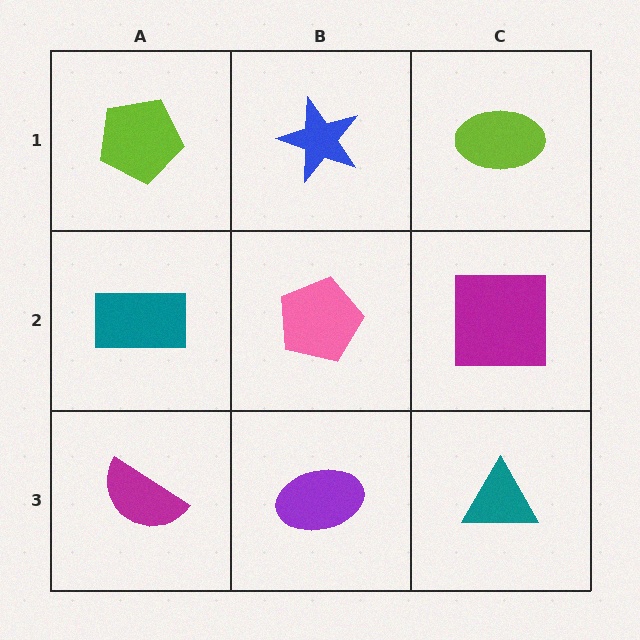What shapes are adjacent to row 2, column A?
A lime pentagon (row 1, column A), a magenta semicircle (row 3, column A), a pink pentagon (row 2, column B).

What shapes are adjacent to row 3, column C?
A magenta square (row 2, column C), a purple ellipse (row 3, column B).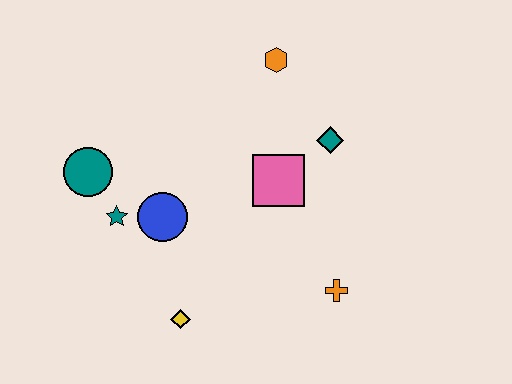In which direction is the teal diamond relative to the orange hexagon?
The teal diamond is below the orange hexagon.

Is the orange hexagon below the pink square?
No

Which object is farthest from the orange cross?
The teal circle is farthest from the orange cross.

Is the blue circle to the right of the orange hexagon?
No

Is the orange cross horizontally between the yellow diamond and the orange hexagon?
No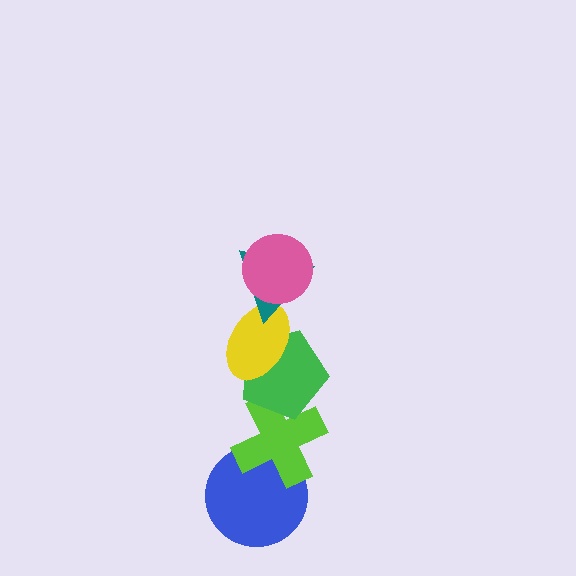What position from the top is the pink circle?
The pink circle is 1st from the top.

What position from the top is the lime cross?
The lime cross is 5th from the top.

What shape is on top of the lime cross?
The green pentagon is on top of the lime cross.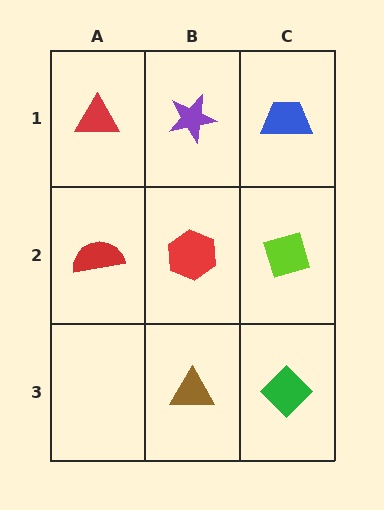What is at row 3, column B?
A brown triangle.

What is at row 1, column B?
A purple star.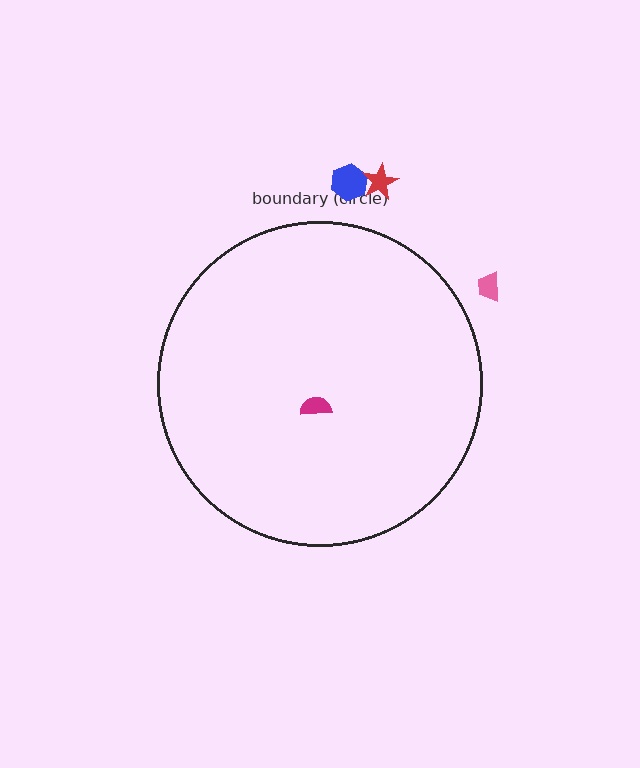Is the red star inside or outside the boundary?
Outside.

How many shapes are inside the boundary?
1 inside, 3 outside.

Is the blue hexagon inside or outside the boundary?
Outside.